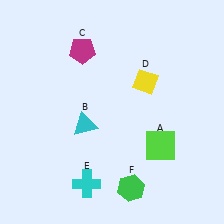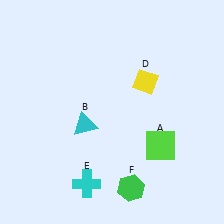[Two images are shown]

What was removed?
The magenta pentagon (C) was removed in Image 2.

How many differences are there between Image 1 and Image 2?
There is 1 difference between the two images.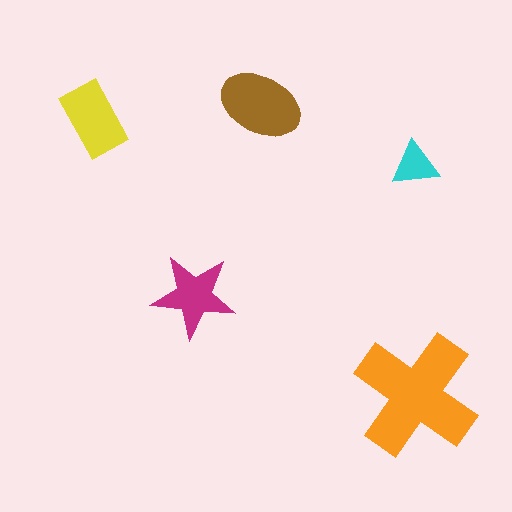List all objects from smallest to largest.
The cyan triangle, the magenta star, the yellow rectangle, the brown ellipse, the orange cross.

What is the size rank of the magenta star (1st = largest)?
4th.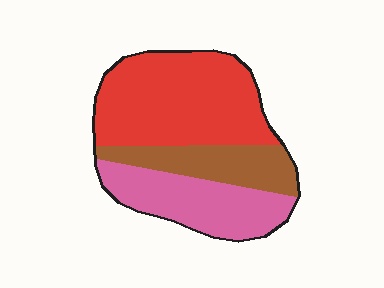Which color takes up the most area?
Red, at roughly 50%.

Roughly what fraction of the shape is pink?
Pink takes up about one third (1/3) of the shape.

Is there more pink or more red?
Red.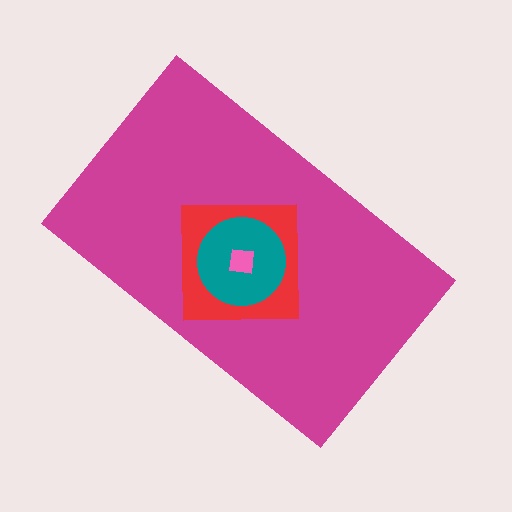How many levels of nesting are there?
4.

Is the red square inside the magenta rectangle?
Yes.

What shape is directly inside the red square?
The teal circle.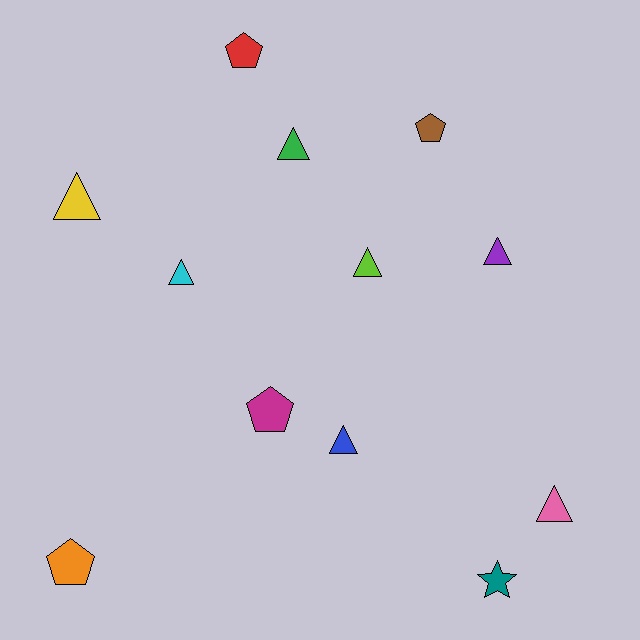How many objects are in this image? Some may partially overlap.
There are 12 objects.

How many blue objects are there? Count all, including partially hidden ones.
There is 1 blue object.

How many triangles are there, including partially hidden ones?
There are 7 triangles.